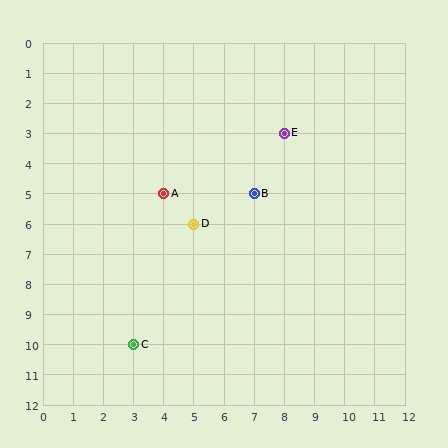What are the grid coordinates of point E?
Point E is at grid coordinates (8, 3).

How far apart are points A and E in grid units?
Points A and E are 4 columns and 2 rows apart (about 4.5 grid units diagonally).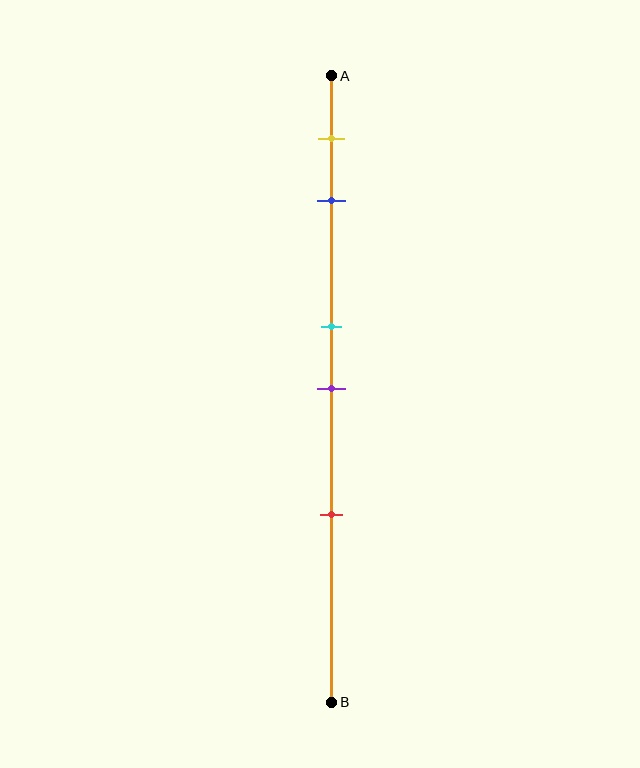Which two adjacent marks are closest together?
The cyan and purple marks are the closest adjacent pair.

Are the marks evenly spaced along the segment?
No, the marks are not evenly spaced.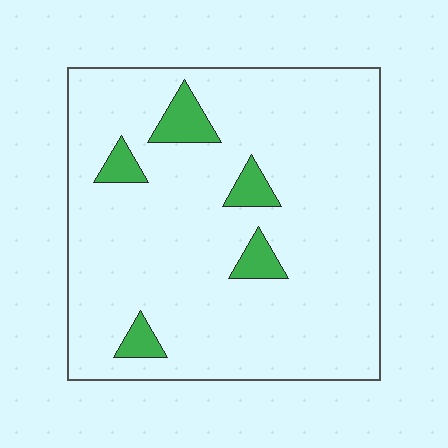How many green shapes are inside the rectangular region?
5.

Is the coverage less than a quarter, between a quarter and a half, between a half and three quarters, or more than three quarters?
Less than a quarter.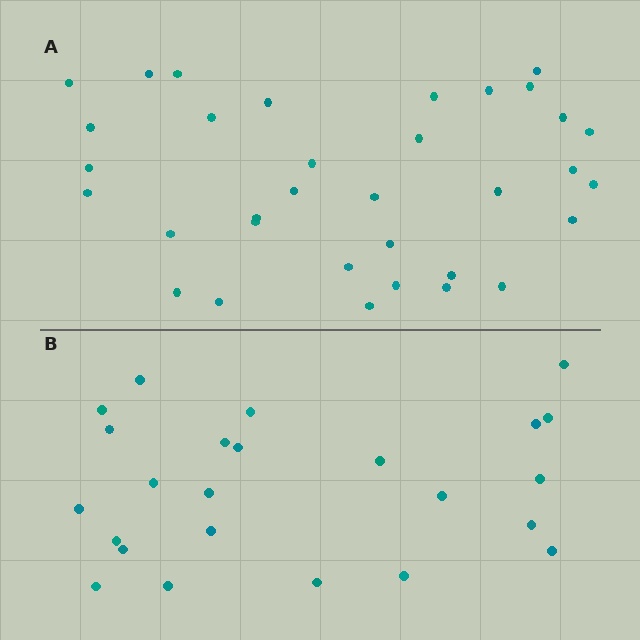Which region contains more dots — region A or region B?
Region A (the top region) has more dots.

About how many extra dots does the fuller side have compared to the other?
Region A has roughly 10 or so more dots than region B.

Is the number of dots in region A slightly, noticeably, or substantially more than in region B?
Region A has noticeably more, but not dramatically so. The ratio is roughly 1.4 to 1.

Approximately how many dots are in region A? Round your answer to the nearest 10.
About 30 dots. (The exact count is 34, which rounds to 30.)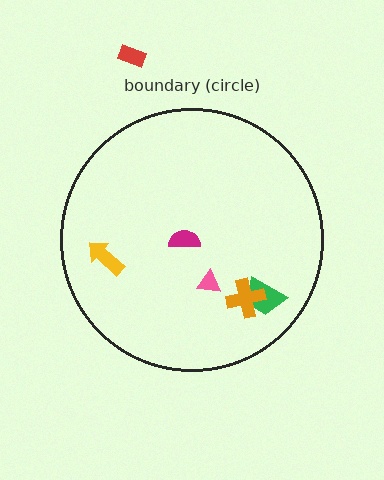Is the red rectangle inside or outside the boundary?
Outside.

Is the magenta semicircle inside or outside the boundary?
Inside.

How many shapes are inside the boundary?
5 inside, 1 outside.